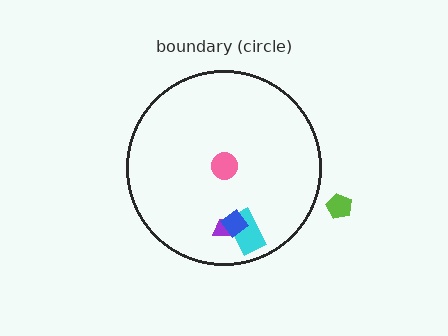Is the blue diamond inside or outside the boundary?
Inside.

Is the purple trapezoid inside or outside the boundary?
Inside.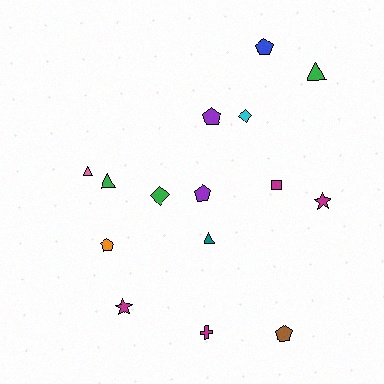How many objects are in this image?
There are 15 objects.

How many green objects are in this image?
There are 3 green objects.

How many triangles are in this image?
There are 4 triangles.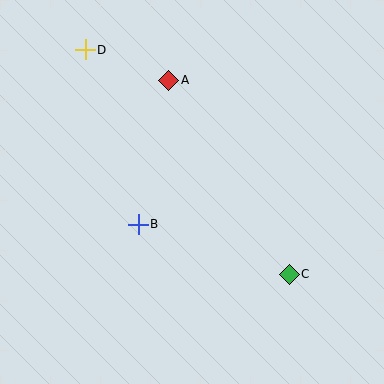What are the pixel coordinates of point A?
Point A is at (169, 80).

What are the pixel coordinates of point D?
Point D is at (85, 50).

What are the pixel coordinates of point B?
Point B is at (138, 224).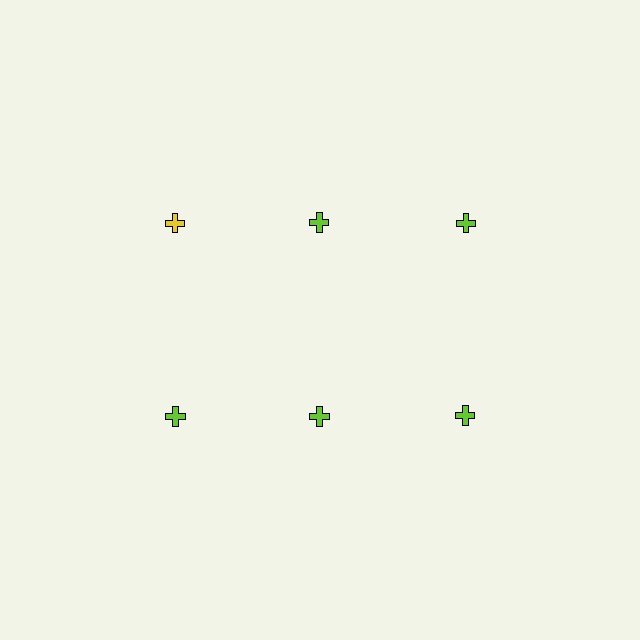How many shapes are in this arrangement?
There are 6 shapes arranged in a grid pattern.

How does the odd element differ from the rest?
It has a different color: yellow instead of lime.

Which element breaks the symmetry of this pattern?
The yellow cross in the top row, leftmost column breaks the symmetry. All other shapes are lime crosses.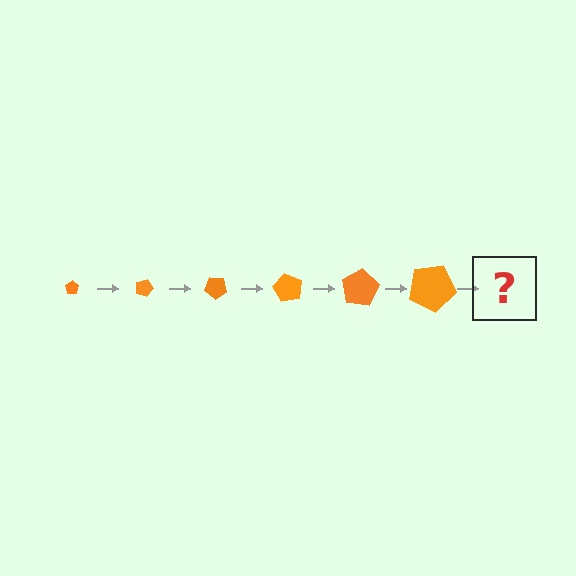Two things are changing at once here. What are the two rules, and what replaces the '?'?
The two rules are that the pentagon grows larger each step and it rotates 20 degrees each step. The '?' should be a pentagon, larger than the previous one and rotated 120 degrees from the start.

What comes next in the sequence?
The next element should be a pentagon, larger than the previous one and rotated 120 degrees from the start.